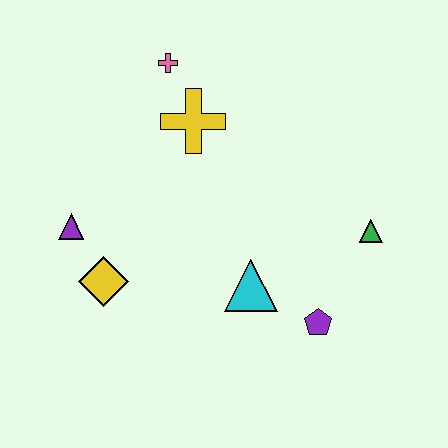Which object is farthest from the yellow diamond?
The green triangle is farthest from the yellow diamond.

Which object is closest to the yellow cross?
The pink cross is closest to the yellow cross.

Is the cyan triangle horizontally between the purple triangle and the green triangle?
Yes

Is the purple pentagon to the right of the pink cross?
Yes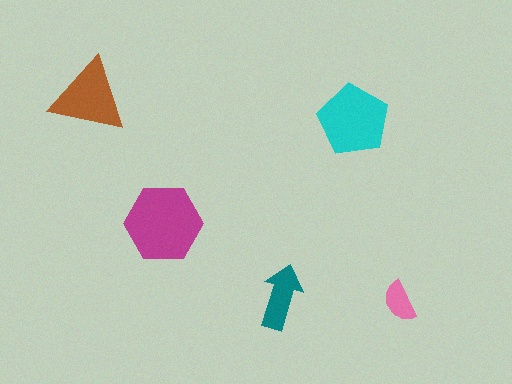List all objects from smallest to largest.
The pink semicircle, the teal arrow, the brown triangle, the cyan pentagon, the magenta hexagon.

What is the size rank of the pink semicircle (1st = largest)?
5th.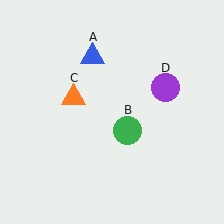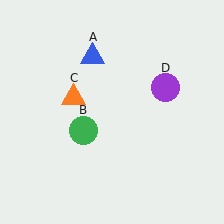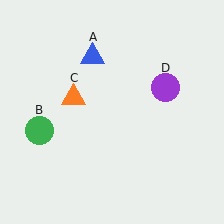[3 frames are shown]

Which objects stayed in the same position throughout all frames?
Blue triangle (object A) and orange triangle (object C) and purple circle (object D) remained stationary.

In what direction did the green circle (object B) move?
The green circle (object B) moved left.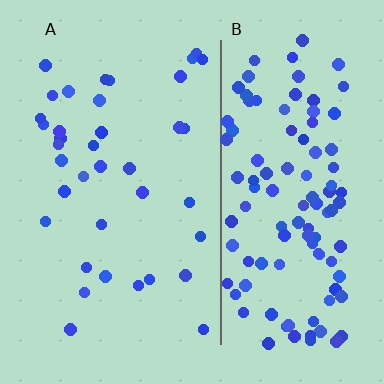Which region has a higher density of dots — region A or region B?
B (the right).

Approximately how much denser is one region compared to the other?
Approximately 3.1× — region B over region A.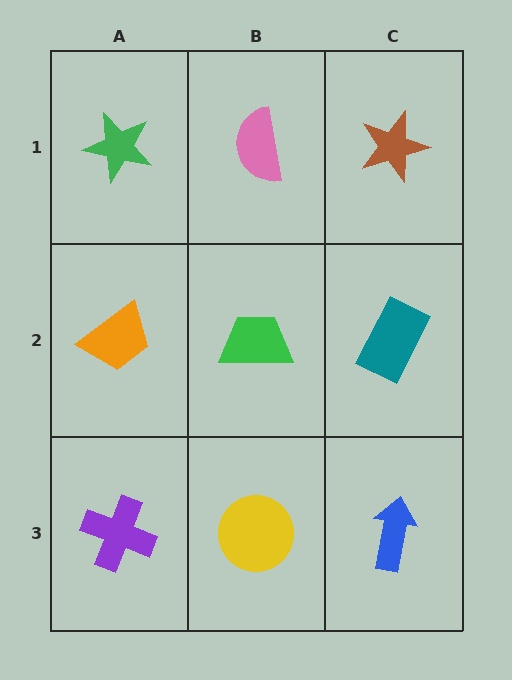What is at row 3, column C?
A blue arrow.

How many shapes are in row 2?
3 shapes.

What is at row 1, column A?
A green star.